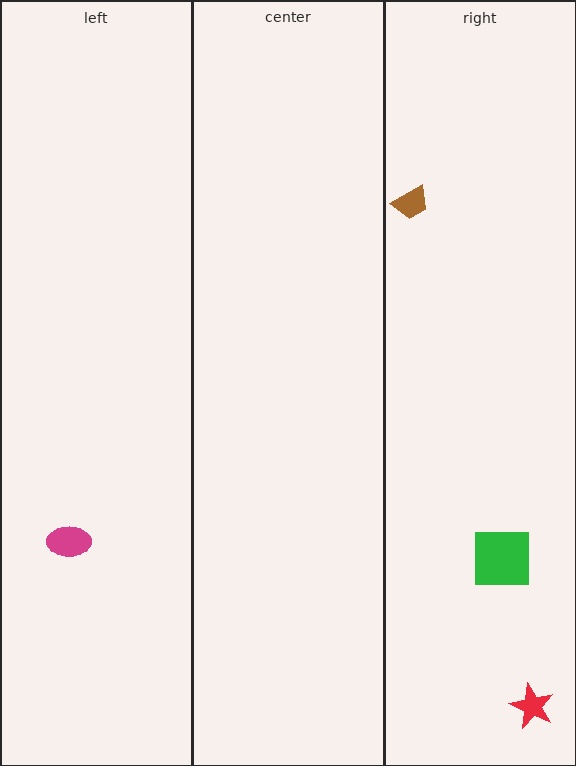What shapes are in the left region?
The magenta ellipse.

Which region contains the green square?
The right region.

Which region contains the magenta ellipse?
The left region.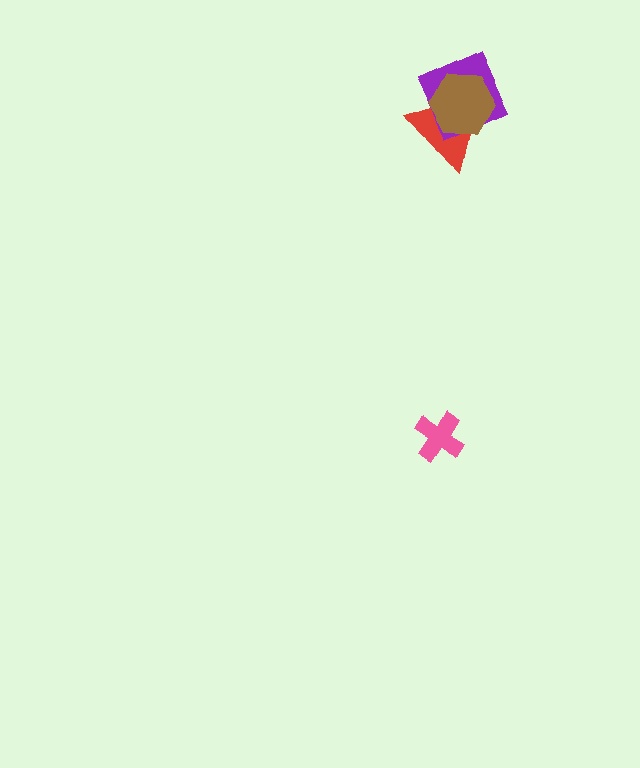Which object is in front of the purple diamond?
The brown hexagon is in front of the purple diamond.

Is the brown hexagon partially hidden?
No, no other shape covers it.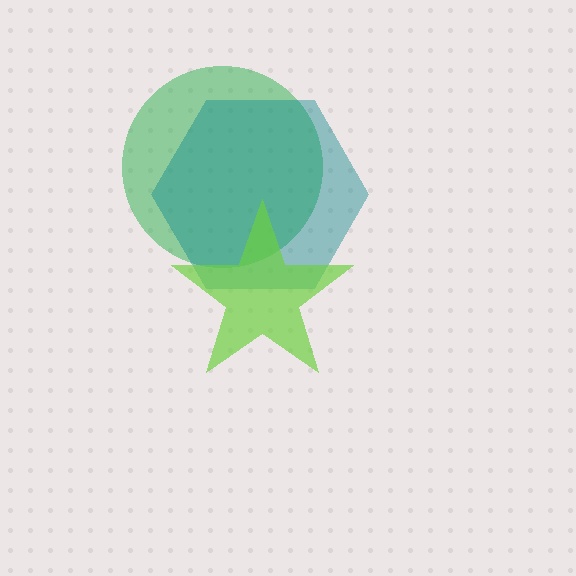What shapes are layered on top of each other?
The layered shapes are: a green circle, a teal hexagon, a lime star.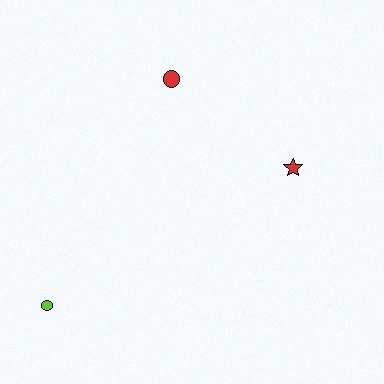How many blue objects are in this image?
There are no blue objects.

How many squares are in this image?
There are no squares.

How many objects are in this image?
There are 3 objects.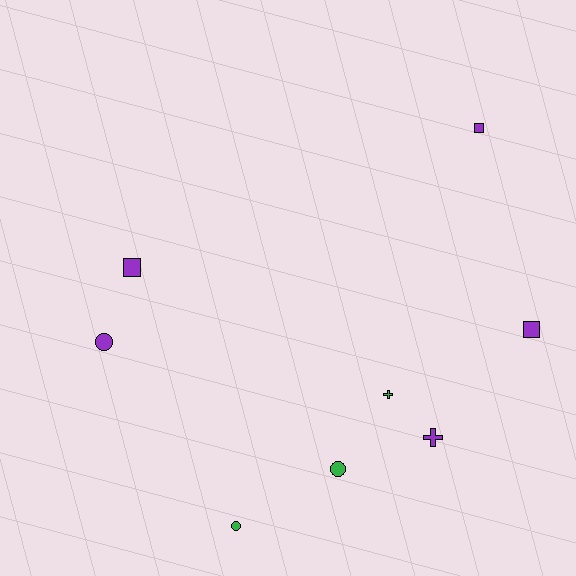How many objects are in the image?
There are 8 objects.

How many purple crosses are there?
There is 1 purple cross.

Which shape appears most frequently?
Square, with 3 objects.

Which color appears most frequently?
Purple, with 5 objects.